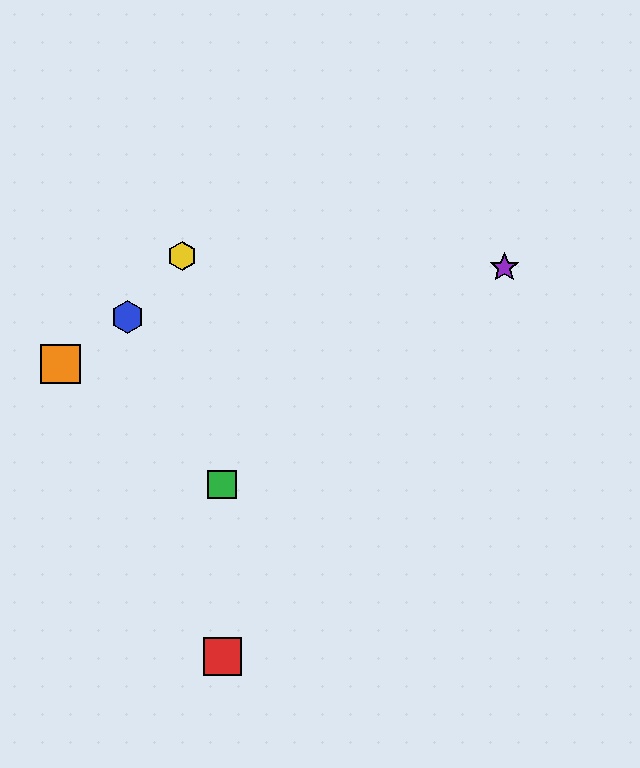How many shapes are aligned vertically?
2 shapes (the red square, the green square) are aligned vertically.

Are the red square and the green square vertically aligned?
Yes, both are at x≈222.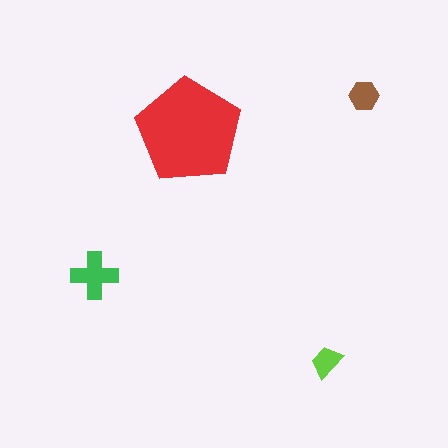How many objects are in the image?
There are 4 objects in the image.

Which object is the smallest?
The lime trapezoid.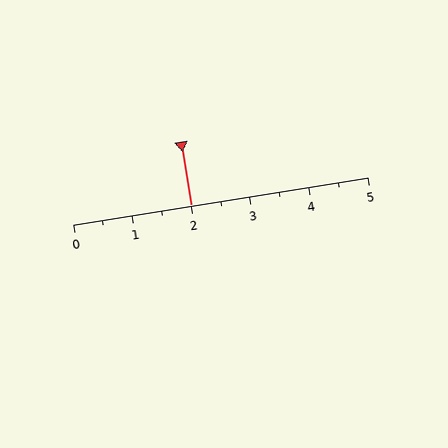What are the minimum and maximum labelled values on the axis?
The axis runs from 0 to 5.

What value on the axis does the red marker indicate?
The marker indicates approximately 2.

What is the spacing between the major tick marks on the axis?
The major ticks are spaced 1 apart.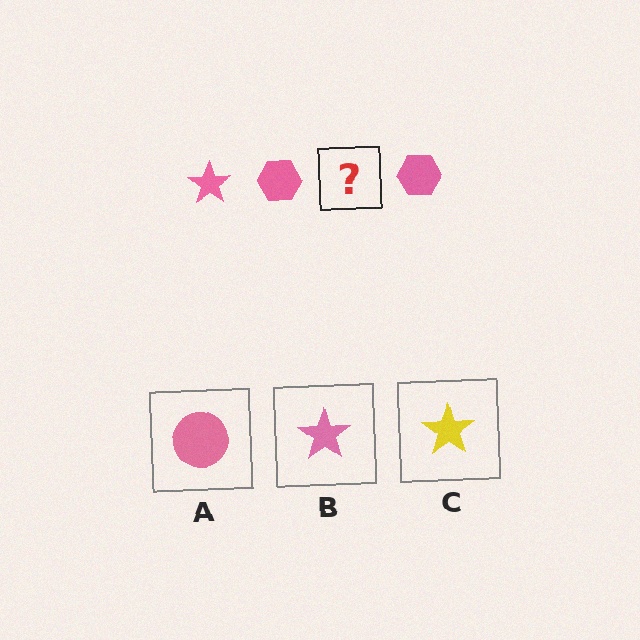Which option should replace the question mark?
Option B.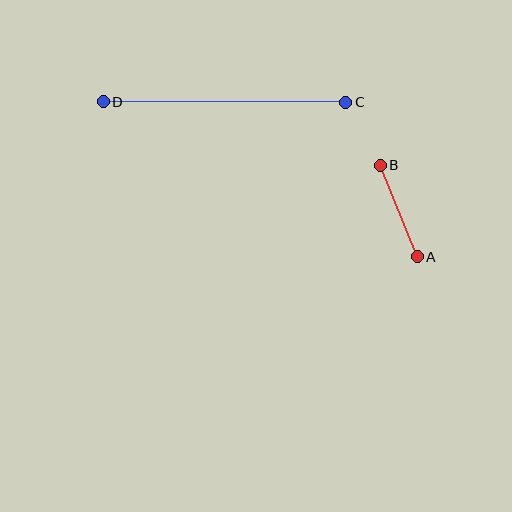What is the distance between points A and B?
The distance is approximately 99 pixels.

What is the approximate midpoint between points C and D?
The midpoint is at approximately (225, 102) pixels.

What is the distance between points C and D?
The distance is approximately 243 pixels.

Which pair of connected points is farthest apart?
Points C and D are farthest apart.